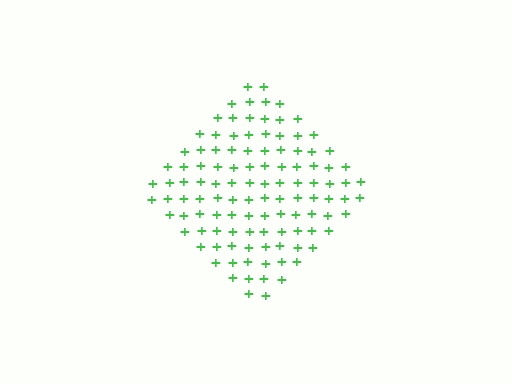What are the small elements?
The small elements are plus signs.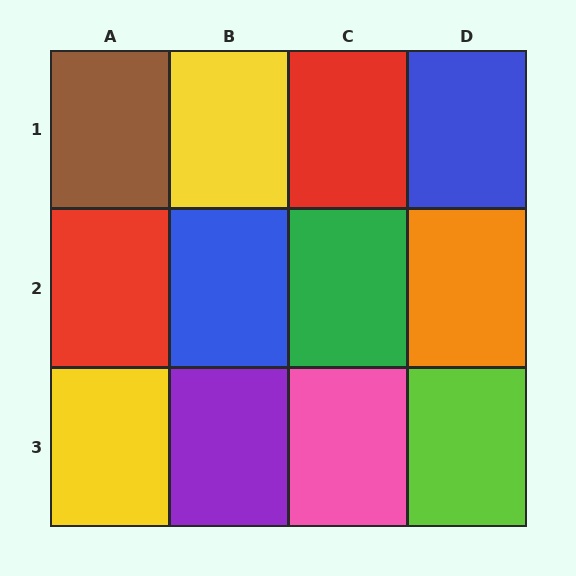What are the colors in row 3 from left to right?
Yellow, purple, pink, lime.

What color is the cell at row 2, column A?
Red.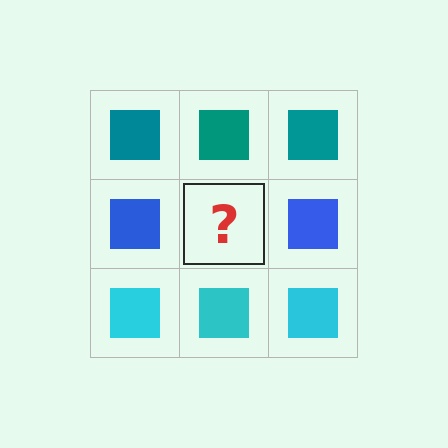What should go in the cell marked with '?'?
The missing cell should contain a blue square.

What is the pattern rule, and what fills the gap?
The rule is that each row has a consistent color. The gap should be filled with a blue square.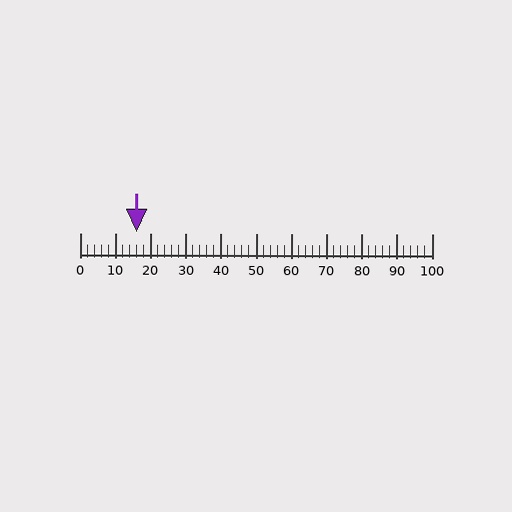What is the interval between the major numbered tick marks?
The major tick marks are spaced 10 units apart.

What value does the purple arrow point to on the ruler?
The purple arrow points to approximately 16.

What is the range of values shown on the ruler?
The ruler shows values from 0 to 100.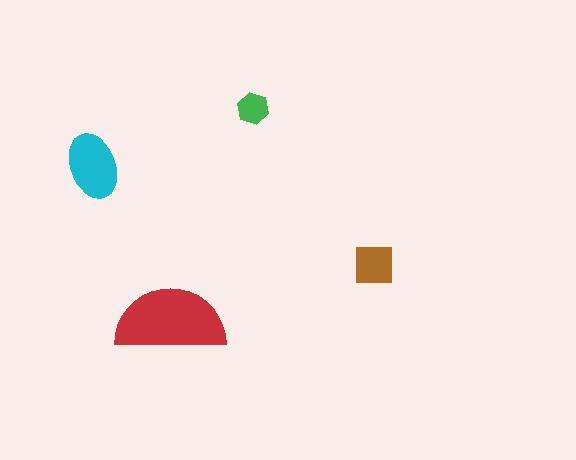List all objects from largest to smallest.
The red semicircle, the cyan ellipse, the brown square, the green hexagon.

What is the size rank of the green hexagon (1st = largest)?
4th.